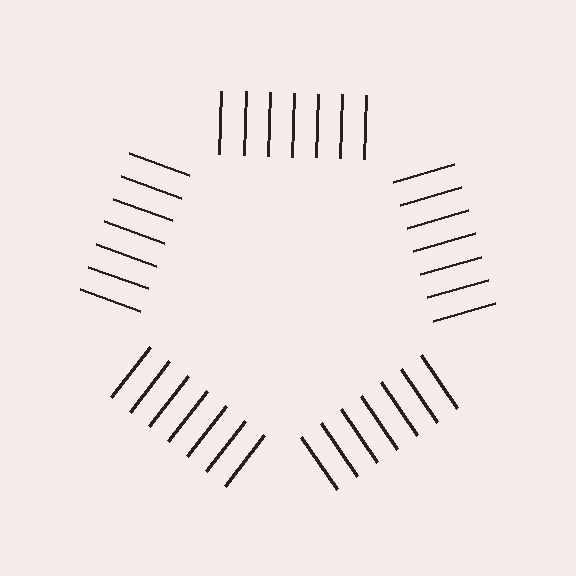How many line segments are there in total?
35 — 7 along each of the 5 edges.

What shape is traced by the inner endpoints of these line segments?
An illusory pentagon — the line segments terminate on its edges but no continuous stroke is drawn.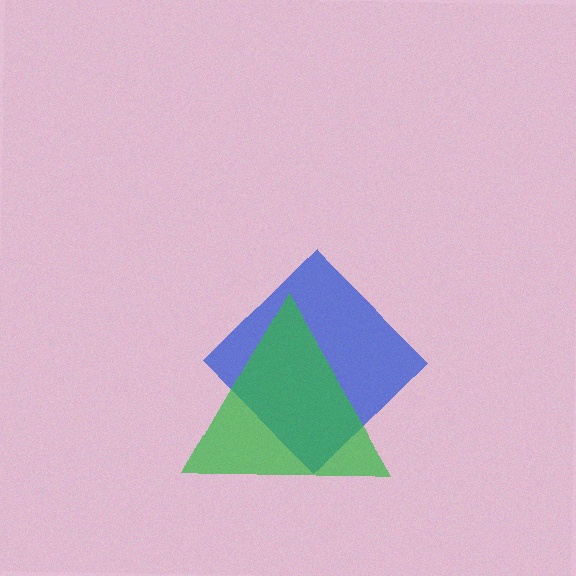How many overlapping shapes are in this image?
There are 2 overlapping shapes in the image.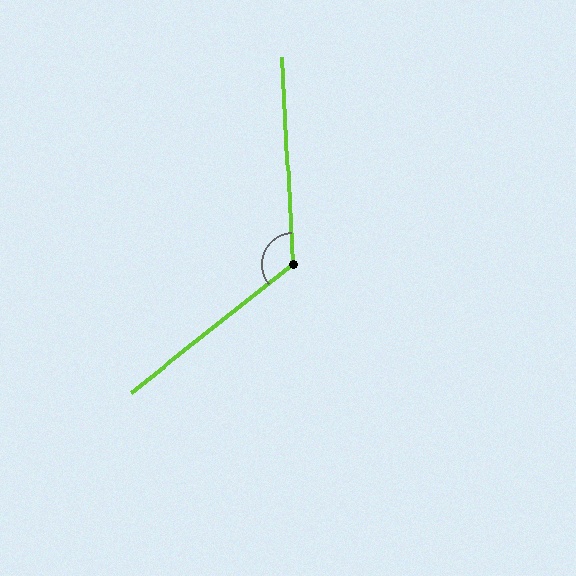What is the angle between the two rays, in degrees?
Approximately 126 degrees.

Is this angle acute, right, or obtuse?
It is obtuse.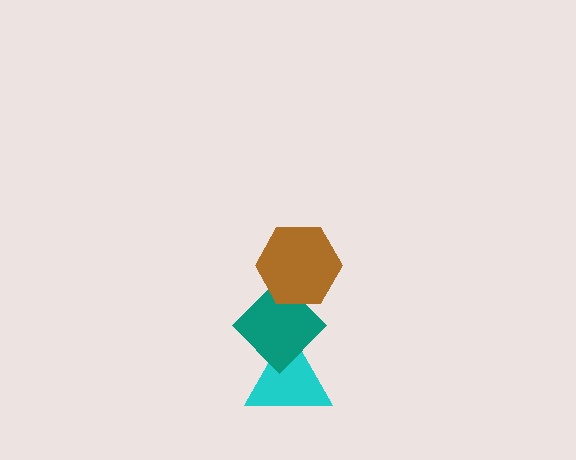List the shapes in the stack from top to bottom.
From top to bottom: the brown hexagon, the teal diamond, the cyan triangle.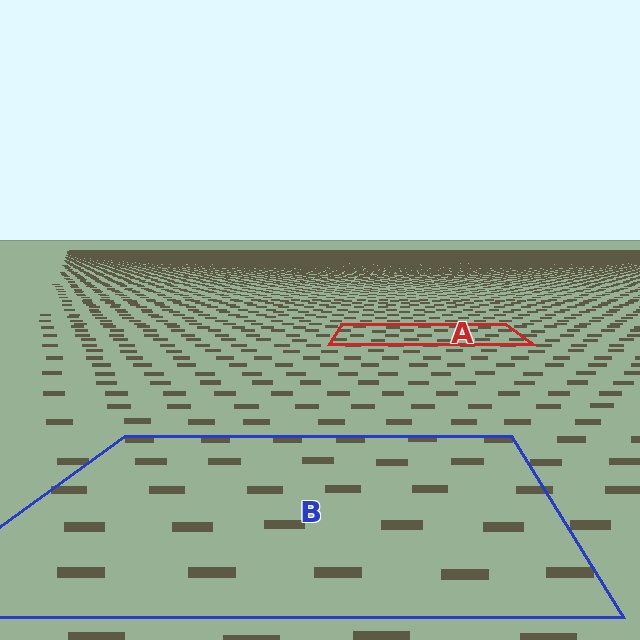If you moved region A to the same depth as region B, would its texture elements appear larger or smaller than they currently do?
They would appear larger. At a closer depth, the same texture elements are projected at a bigger on-screen size.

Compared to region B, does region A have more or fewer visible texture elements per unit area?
Region A has more texture elements per unit area — they are packed more densely because it is farther away.